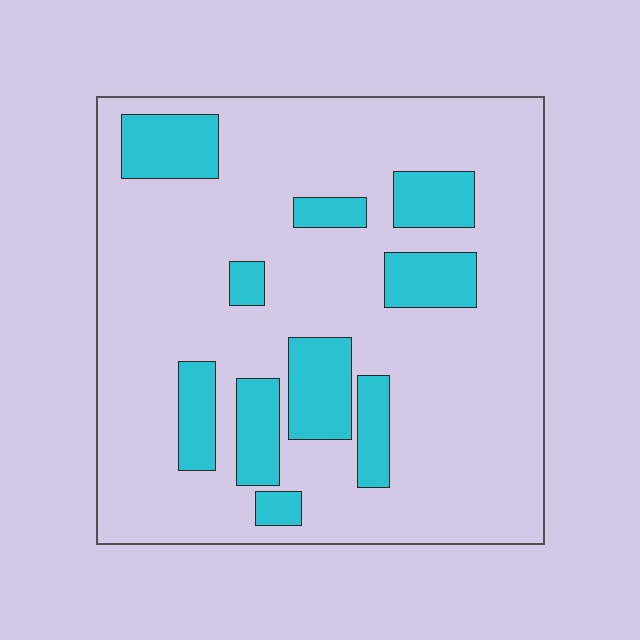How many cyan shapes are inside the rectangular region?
10.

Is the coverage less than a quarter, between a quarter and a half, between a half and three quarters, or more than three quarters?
Less than a quarter.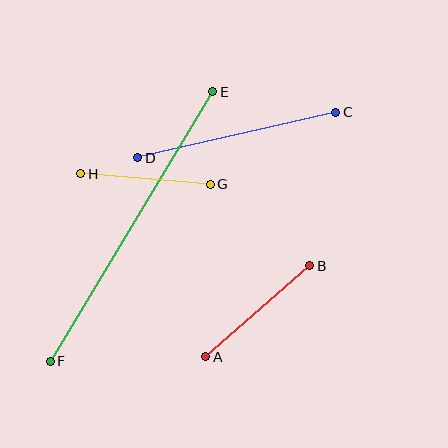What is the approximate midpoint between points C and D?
The midpoint is at approximately (237, 135) pixels.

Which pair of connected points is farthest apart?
Points E and F are farthest apart.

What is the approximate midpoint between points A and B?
The midpoint is at approximately (258, 311) pixels.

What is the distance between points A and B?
The distance is approximately 138 pixels.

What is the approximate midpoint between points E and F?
The midpoint is at approximately (132, 226) pixels.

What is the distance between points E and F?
The distance is approximately 314 pixels.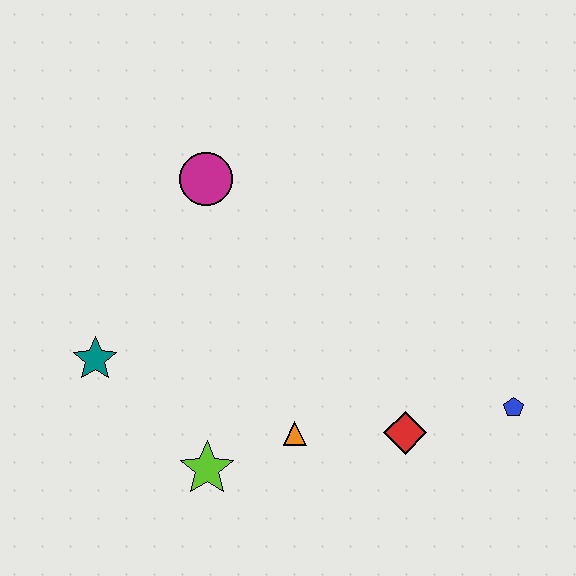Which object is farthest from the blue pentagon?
The teal star is farthest from the blue pentagon.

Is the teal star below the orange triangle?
No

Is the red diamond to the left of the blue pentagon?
Yes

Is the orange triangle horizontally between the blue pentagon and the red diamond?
No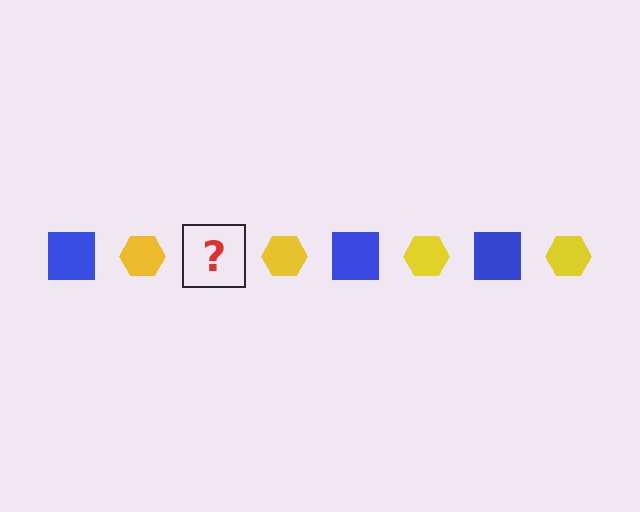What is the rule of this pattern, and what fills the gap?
The rule is that the pattern alternates between blue square and yellow hexagon. The gap should be filled with a blue square.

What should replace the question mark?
The question mark should be replaced with a blue square.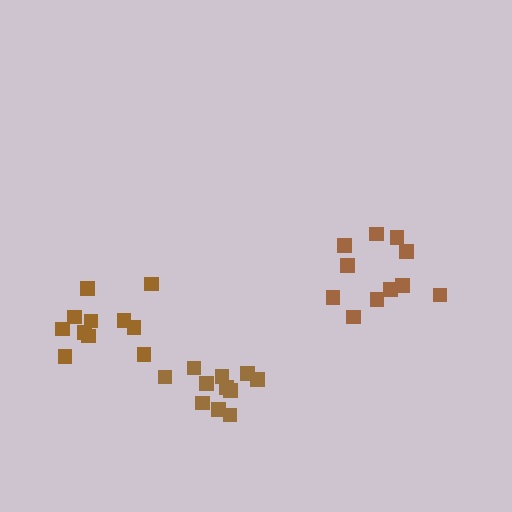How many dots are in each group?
Group 1: 11 dots, Group 2: 11 dots, Group 3: 11 dots (33 total).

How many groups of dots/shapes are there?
There are 3 groups.